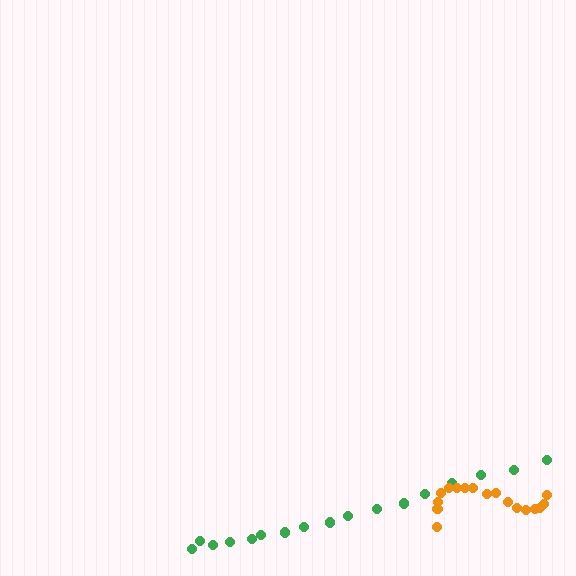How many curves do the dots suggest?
There are 2 distinct paths.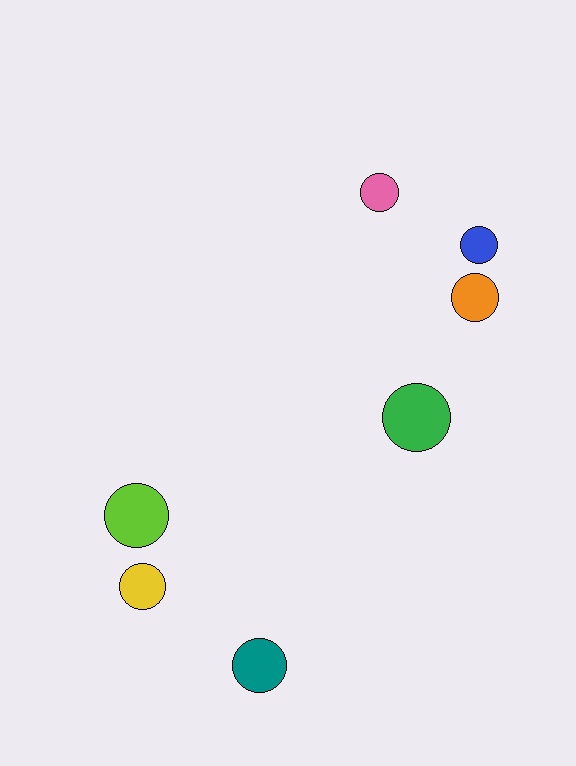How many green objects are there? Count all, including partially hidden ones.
There is 1 green object.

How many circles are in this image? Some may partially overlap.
There are 7 circles.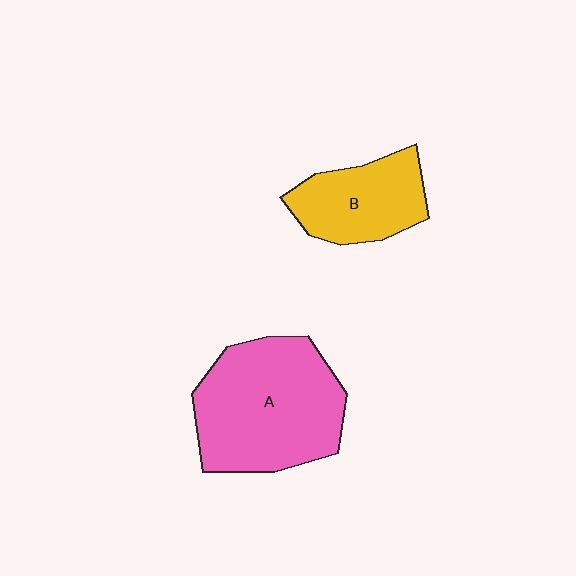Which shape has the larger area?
Shape A (pink).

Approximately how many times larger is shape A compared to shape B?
Approximately 1.8 times.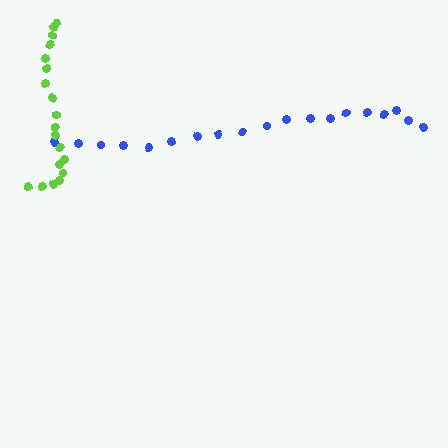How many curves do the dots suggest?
There are 2 distinct paths.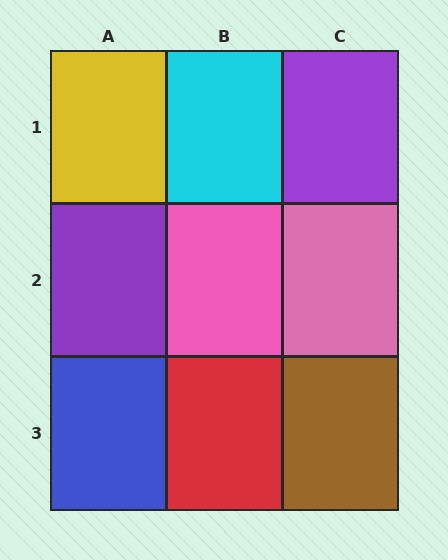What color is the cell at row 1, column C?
Purple.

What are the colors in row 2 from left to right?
Purple, pink, pink.